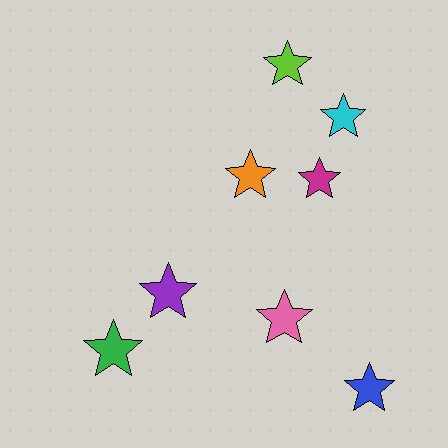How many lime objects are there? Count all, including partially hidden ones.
There is 1 lime object.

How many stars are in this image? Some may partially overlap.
There are 8 stars.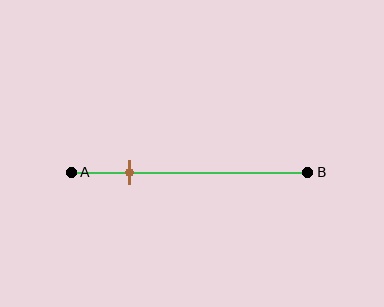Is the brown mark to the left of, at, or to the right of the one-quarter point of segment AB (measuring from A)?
The brown mark is approximately at the one-quarter point of segment AB.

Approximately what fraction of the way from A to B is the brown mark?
The brown mark is approximately 25% of the way from A to B.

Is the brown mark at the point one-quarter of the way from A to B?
Yes, the mark is approximately at the one-quarter point.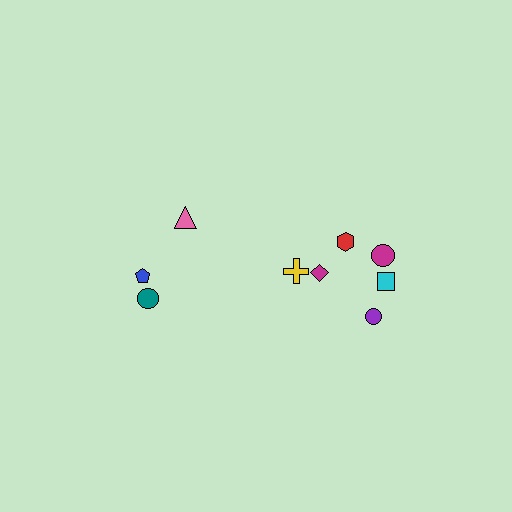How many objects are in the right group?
There are 6 objects.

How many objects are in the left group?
There are 3 objects.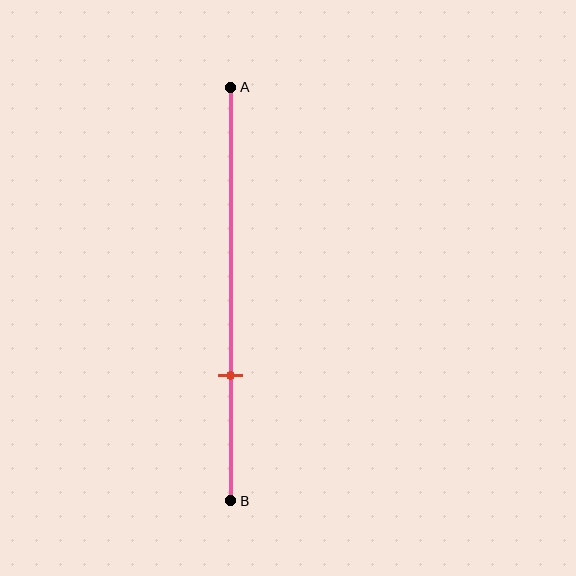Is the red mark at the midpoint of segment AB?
No, the mark is at about 70% from A, not at the 50% midpoint.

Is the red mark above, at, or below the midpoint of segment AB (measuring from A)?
The red mark is below the midpoint of segment AB.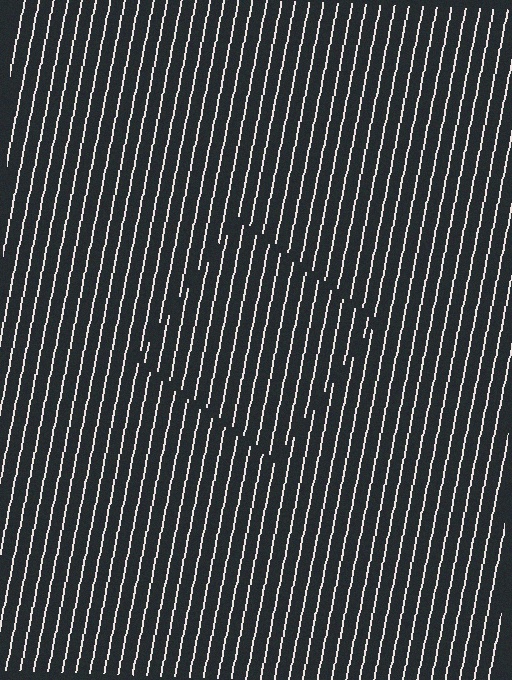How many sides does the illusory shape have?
4 sides — the line-ends trace a square.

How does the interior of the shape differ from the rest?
The interior of the shape contains the same grating, shifted by half a period — the contour is defined by the phase discontinuity where line-ends from the inner and outer gratings abut.